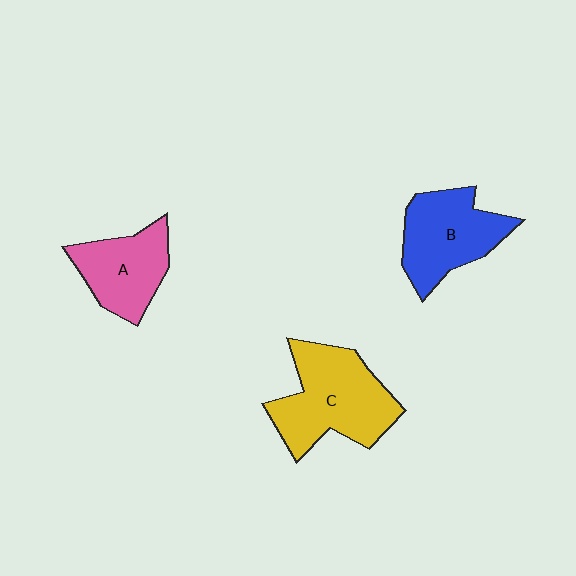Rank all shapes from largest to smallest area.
From largest to smallest: C (yellow), B (blue), A (pink).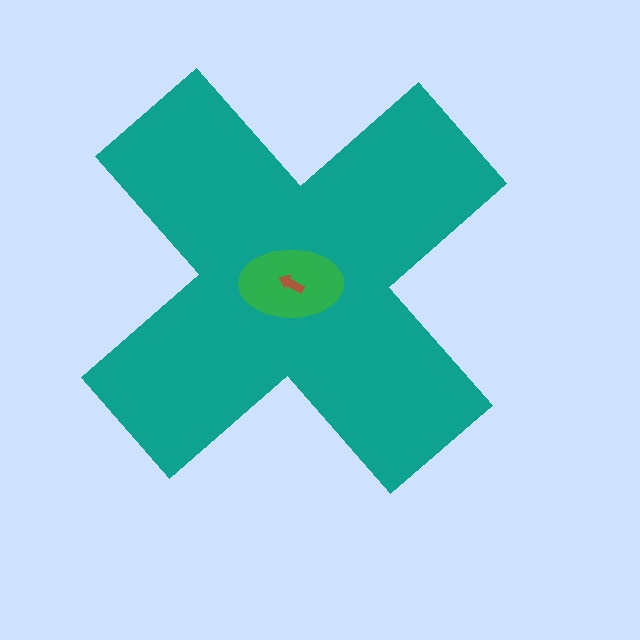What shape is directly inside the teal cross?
The green ellipse.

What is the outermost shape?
The teal cross.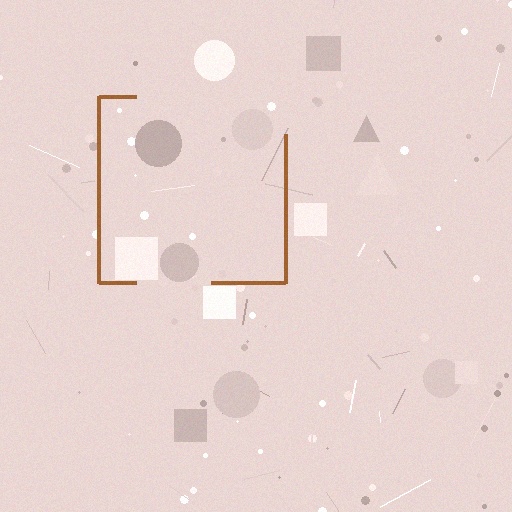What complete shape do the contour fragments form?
The contour fragments form a square.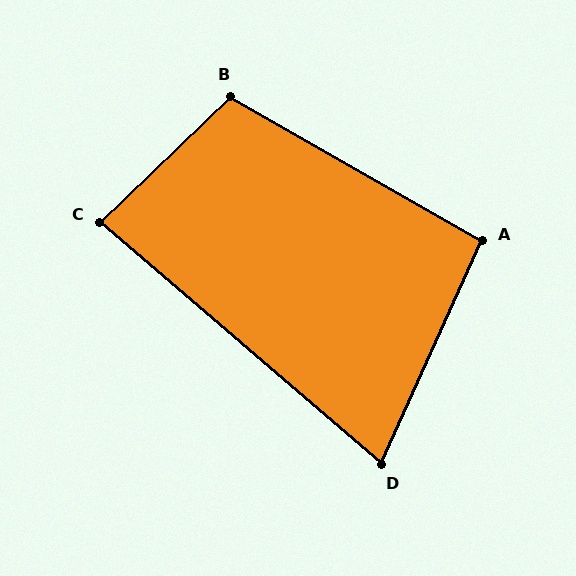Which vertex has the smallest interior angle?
D, at approximately 73 degrees.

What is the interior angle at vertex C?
Approximately 84 degrees (acute).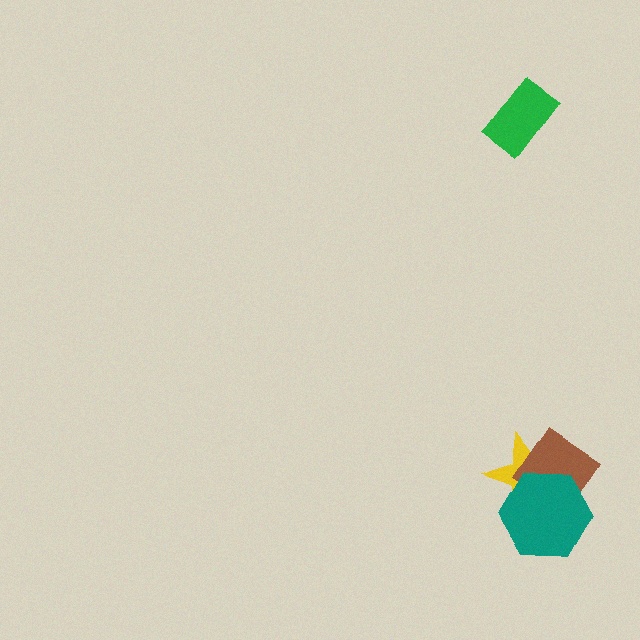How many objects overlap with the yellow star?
2 objects overlap with the yellow star.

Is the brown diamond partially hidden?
Yes, it is partially covered by another shape.